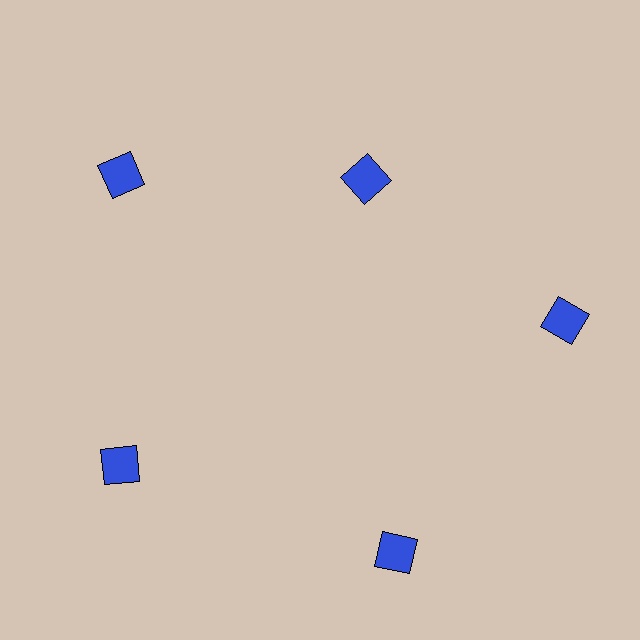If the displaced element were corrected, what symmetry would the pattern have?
It would have 5-fold rotational symmetry — the pattern would map onto itself every 72 degrees.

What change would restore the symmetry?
The symmetry would be restored by moving it outward, back onto the ring so that all 5 squares sit at equal angles and equal distance from the center.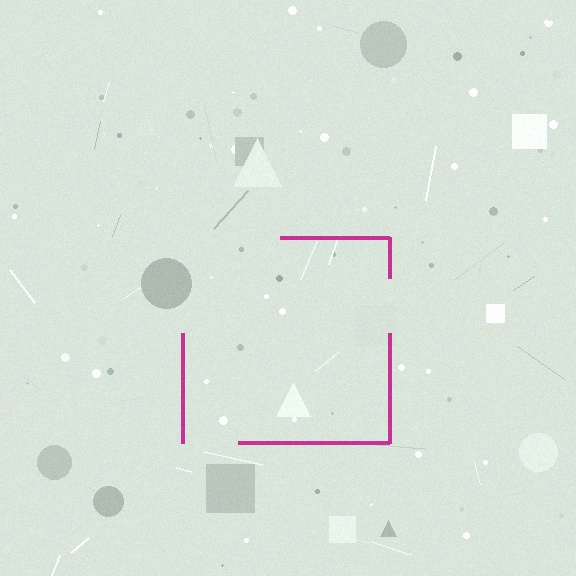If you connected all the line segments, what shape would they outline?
They would outline a square.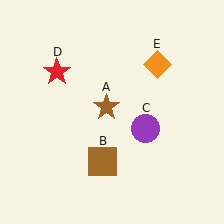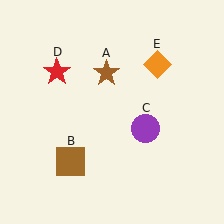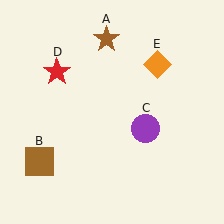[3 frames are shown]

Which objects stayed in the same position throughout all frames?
Purple circle (object C) and red star (object D) and orange diamond (object E) remained stationary.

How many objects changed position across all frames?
2 objects changed position: brown star (object A), brown square (object B).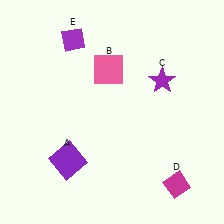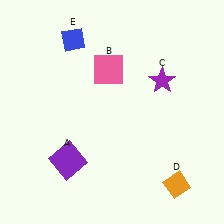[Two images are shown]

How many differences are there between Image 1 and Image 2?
There are 2 differences between the two images.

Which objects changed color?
D changed from magenta to orange. E changed from purple to blue.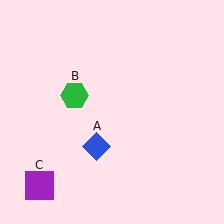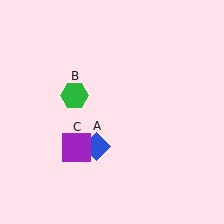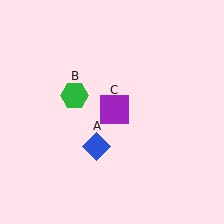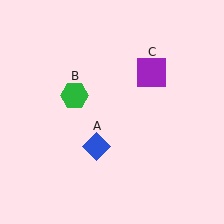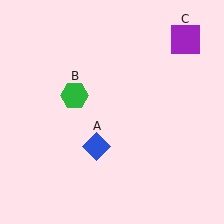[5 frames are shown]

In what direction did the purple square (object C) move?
The purple square (object C) moved up and to the right.